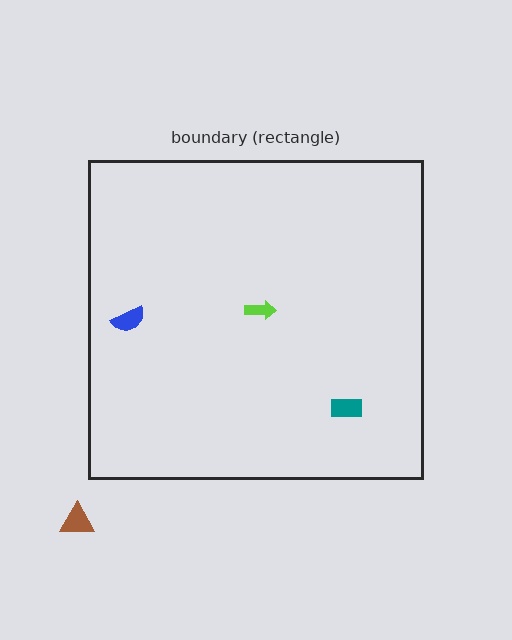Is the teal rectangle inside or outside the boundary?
Inside.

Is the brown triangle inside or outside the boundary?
Outside.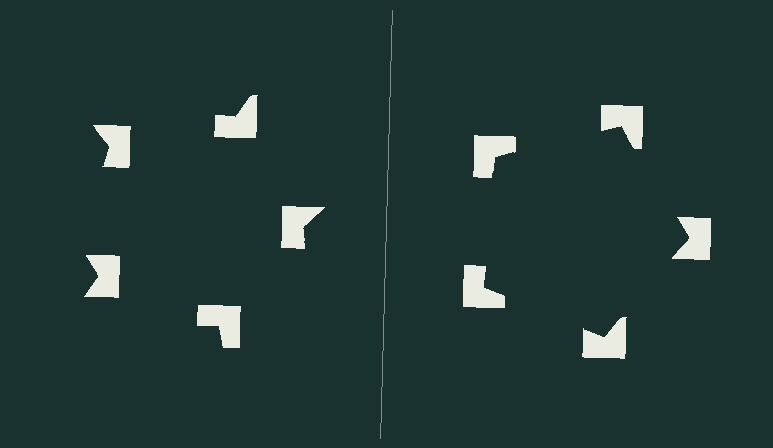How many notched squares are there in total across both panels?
10 — 5 on each side.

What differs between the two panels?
The notched squares are positioned identically on both sides; only the wedge orientations differ. On the right they align to a pentagon; on the left they are misaligned.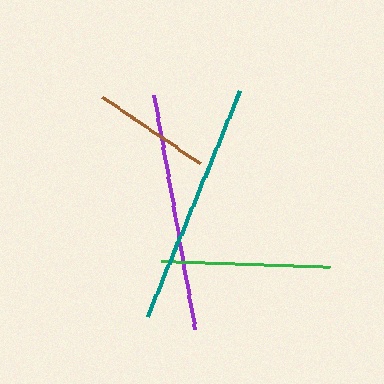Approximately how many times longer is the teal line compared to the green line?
The teal line is approximately 1.4 times the length of the green line.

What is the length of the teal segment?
The teal segment is approximately 244 pixels long.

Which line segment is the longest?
The teal line is the longest at approximately 244 pixels.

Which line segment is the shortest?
The brown line is the shortest at approximately 118 pixels.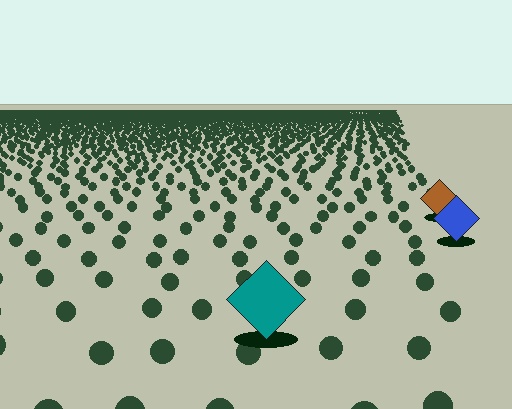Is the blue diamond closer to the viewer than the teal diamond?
No. The teal diamond is closer — you can tell from the texture gradient: the ground texture is coarser near it.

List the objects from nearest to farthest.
From nearest to farthest: the teal diamond, the blue diamond, the brown diamond.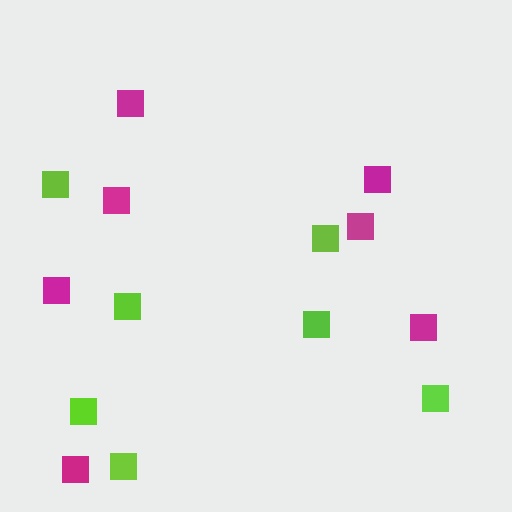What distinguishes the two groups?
There are 2 groups: one group of lime squares (7) and one group of magenta squares (7).